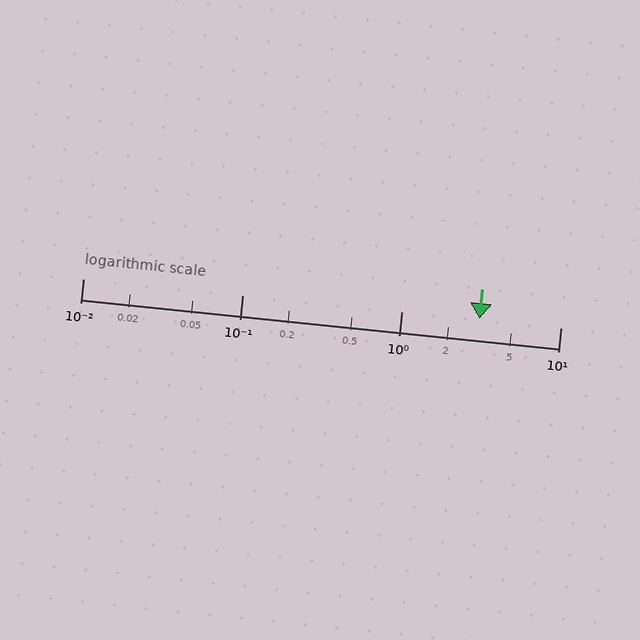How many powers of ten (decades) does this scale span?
The scale spans 3 decades, from 0.01 to 10.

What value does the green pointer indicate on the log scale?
The pointer indicates approximately 3.1.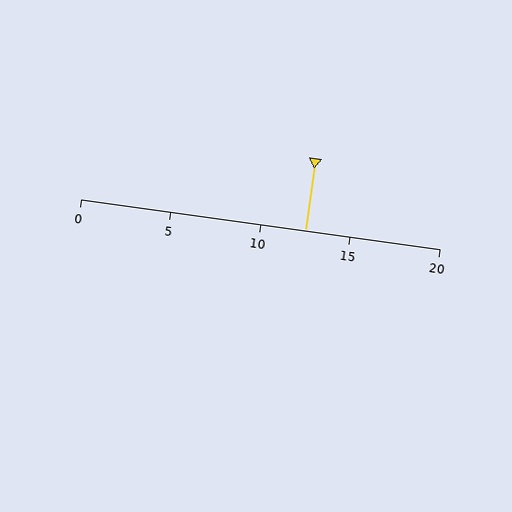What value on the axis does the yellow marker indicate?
The marker indicates approximately 12.5.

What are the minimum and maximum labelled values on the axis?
The axis runs from 0 to 20.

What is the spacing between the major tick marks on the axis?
The major ticks are spaced 5 apart.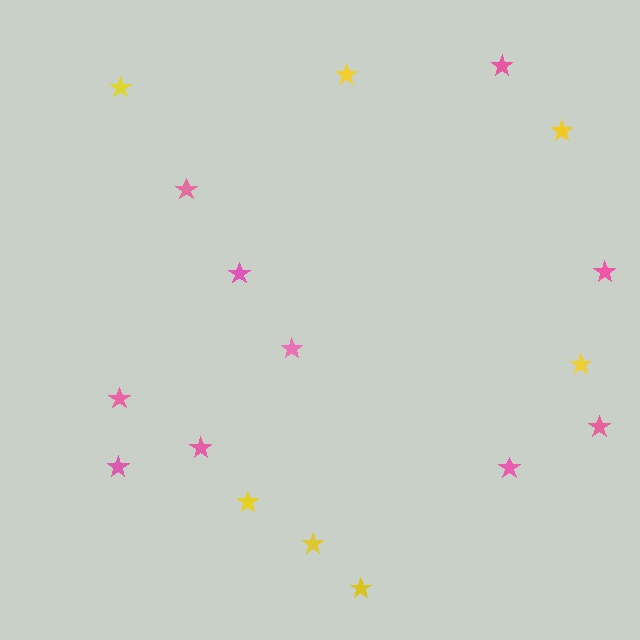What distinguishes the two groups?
There are 2 groups: one group of yellow stars (7) and one group of pink stars (10).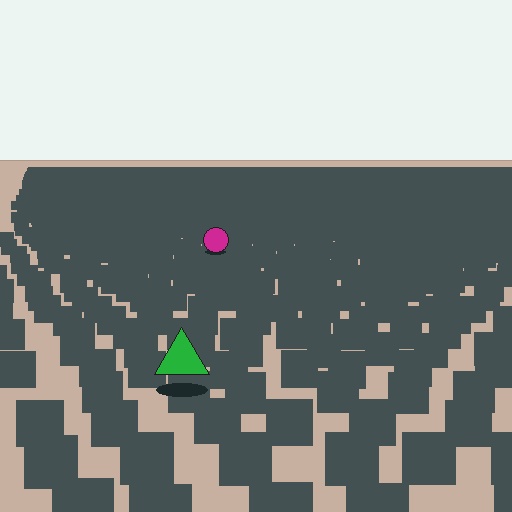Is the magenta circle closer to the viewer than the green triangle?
No. The green triangle is closer — you can tell from the texture gradient: the ground texture is coarser near it.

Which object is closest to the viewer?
The green triangle is closest. The texture marks near it are larger and more spread out.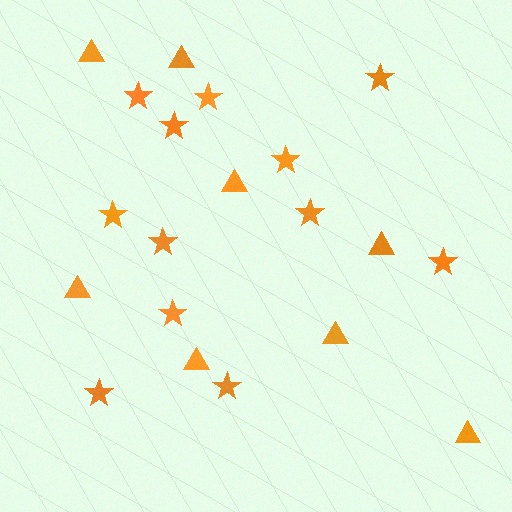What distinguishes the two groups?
There are 2 groups: one group of stars (12) and one group of triangles (8).